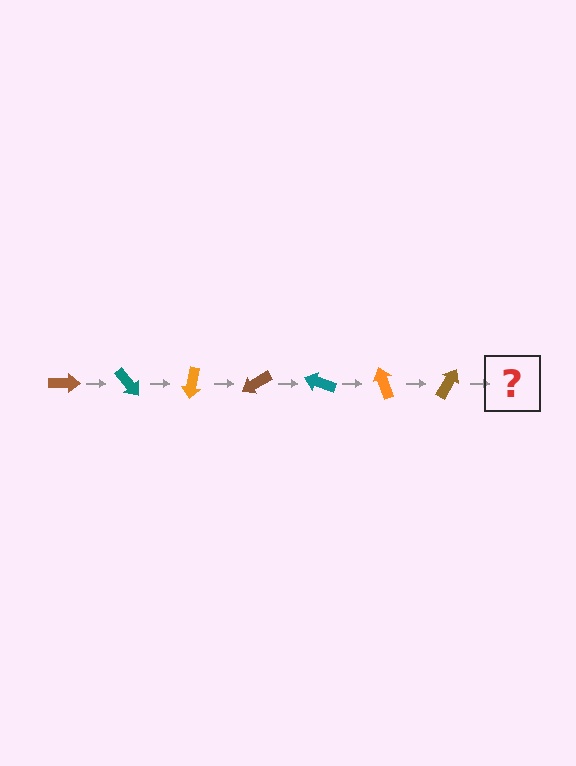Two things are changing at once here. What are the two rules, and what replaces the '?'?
The two rules are that it rotates 50 degrees each step and the color cycles through brown, teal, and orange. The '?' should be a teal arrow, rotated 350 degrees from the start.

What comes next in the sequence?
The next element should be a teal arrow, rotated 350 degrees from the start.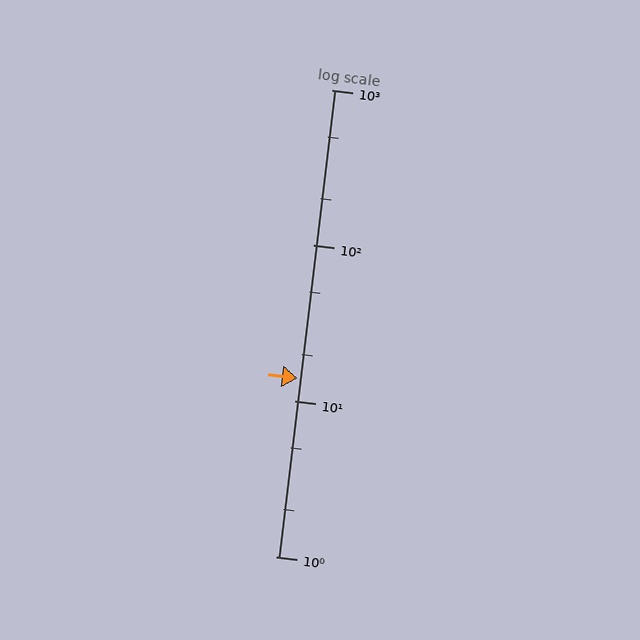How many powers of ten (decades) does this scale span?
The scale spans 3 decades, from 1 to 1000.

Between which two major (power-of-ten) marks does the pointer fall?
The pointer is between 10 and 100.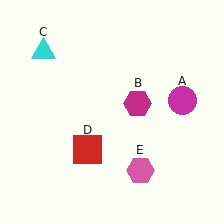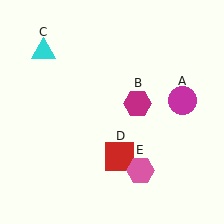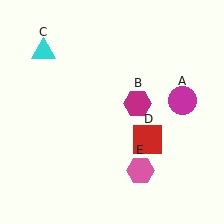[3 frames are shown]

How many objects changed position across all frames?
1 object changed position: red square (object D).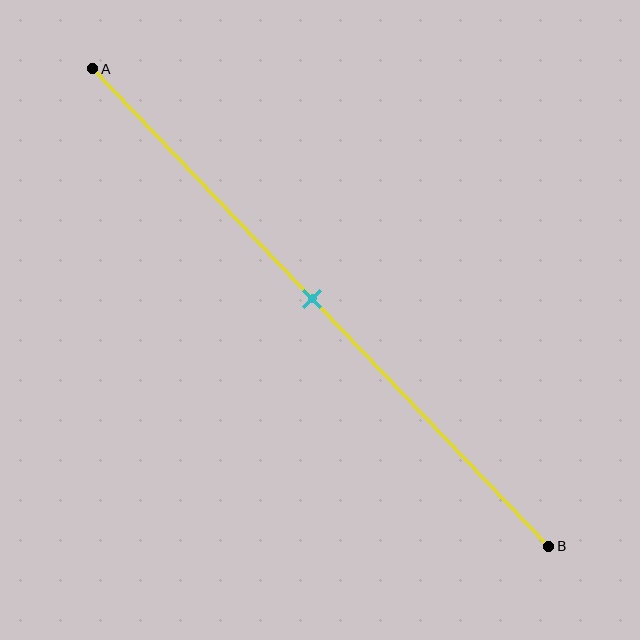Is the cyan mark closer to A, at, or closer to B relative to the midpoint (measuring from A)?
The cyan mark is approximately at the midpoint of segment AB.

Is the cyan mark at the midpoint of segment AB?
Yes, the mark is approximately at the midpoint.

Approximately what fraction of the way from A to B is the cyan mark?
The cyan mark is approximately 50% of the way from A to B.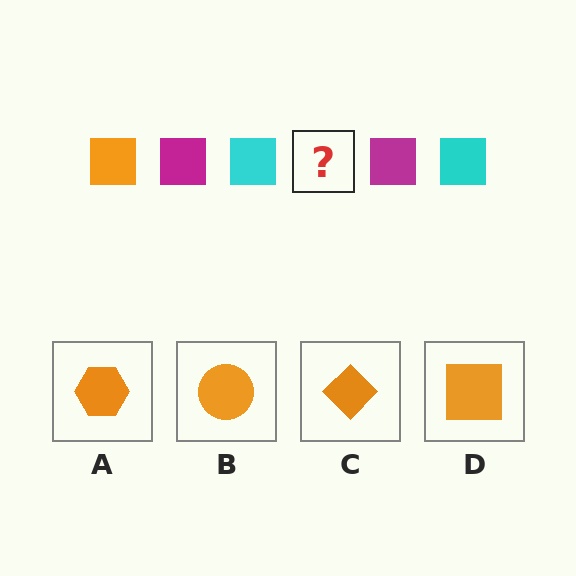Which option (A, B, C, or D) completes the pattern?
D.